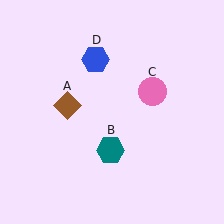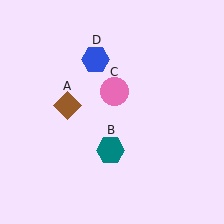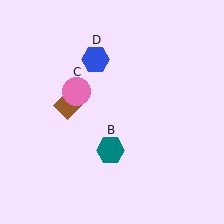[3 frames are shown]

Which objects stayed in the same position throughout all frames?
Brown diamond (object A) and teal hexagon (object B) and blue hexagon (object D) remained stationary.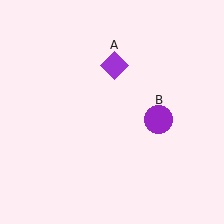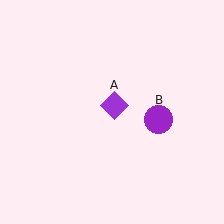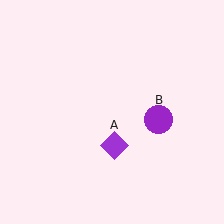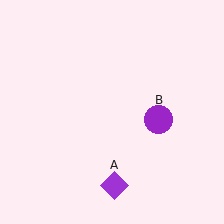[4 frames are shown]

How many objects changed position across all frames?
1 object changed position: purple diamond (object A).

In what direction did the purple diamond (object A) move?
The purple diamond (object A) moved down.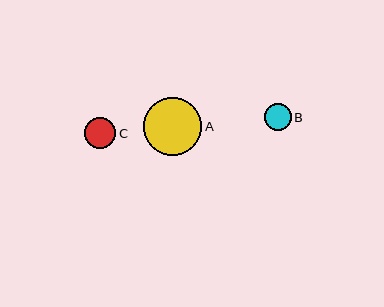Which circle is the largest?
Circle A is the largest with a size of approximately 58 pixels.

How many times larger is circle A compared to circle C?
Circle A is approximately 1.9 times the size of circle C.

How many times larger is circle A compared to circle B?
Circle A is approximately 2.1 times the size of circle B.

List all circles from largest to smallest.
From largest to smallest: A, C, B.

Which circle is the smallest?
Circle B is the smallest with a size of approximately 27 pixels.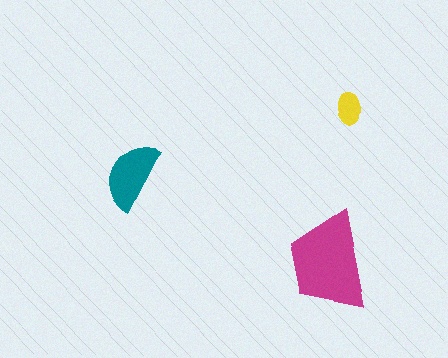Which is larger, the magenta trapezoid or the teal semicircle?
The magenta trapezoid.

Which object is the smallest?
The yellow ellipse.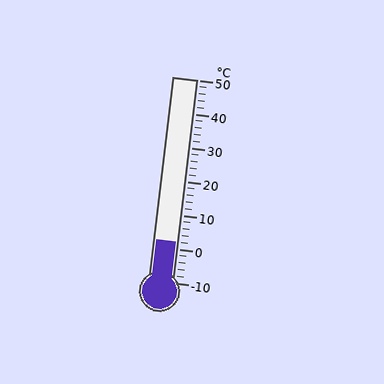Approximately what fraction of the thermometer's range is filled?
The thermometer is filled to approximately 20% of its range.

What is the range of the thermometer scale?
The thermometer scale ranges from -10°C to 50°C.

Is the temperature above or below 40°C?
The temperature is below 40°C.